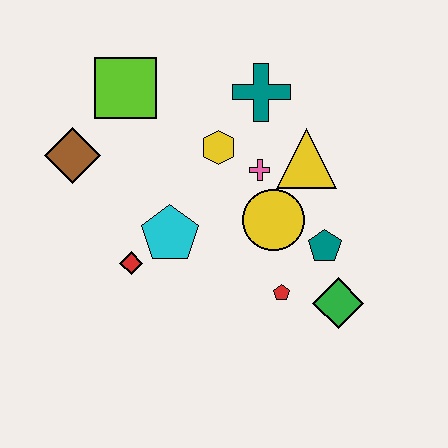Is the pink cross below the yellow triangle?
Yes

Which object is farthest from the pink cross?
The brown diamond is farthest from the pink cross.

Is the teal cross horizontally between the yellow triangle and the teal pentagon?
No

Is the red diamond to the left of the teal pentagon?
Yes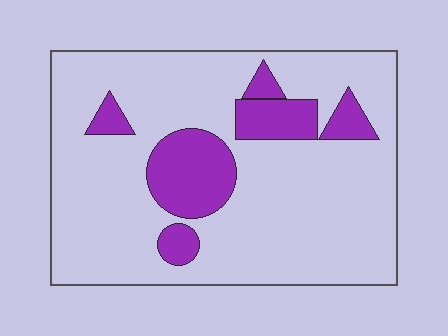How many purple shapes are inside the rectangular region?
6.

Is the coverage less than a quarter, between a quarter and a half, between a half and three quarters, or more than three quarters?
Less than a quarter.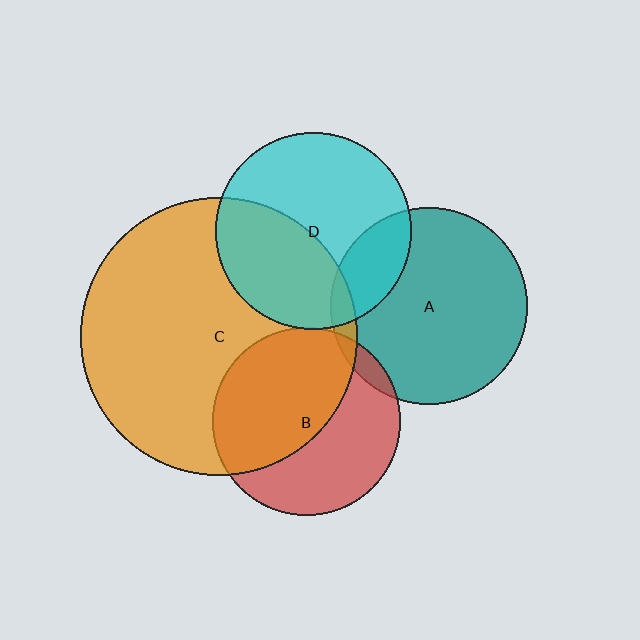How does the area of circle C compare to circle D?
Approximately 2.0 times.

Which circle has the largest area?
Circle C (orange).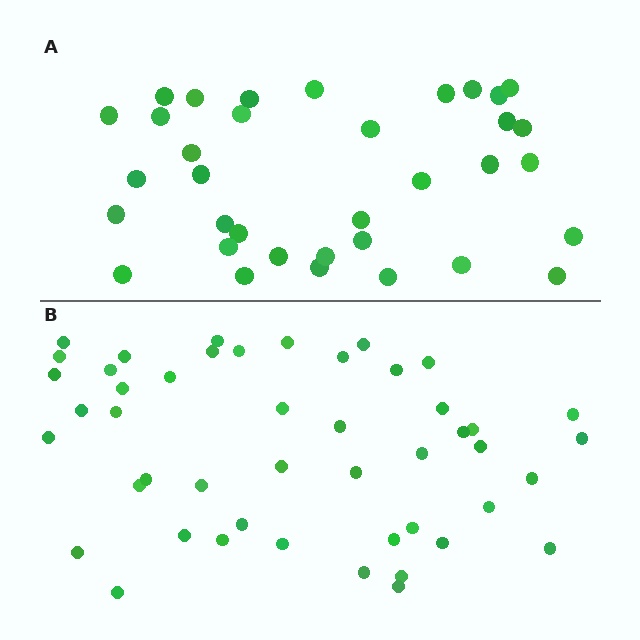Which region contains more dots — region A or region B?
Region B (the bottom region) has more dots.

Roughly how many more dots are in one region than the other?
Region B has roughly 12 or so more dots than region A.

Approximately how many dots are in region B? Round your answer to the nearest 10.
About 50 dots. (The exact count is 47, which rounds to 50.)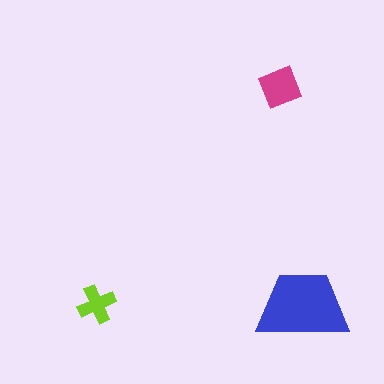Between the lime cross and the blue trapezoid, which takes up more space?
The blue trapezoid.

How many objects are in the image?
There are 3 objects in the image.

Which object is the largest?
The blue trapezoid.